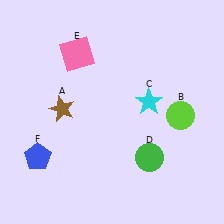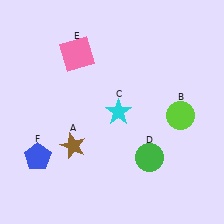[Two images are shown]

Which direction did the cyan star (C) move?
The cyan star (C) moved left.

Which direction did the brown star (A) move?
The brown star (A) moved down.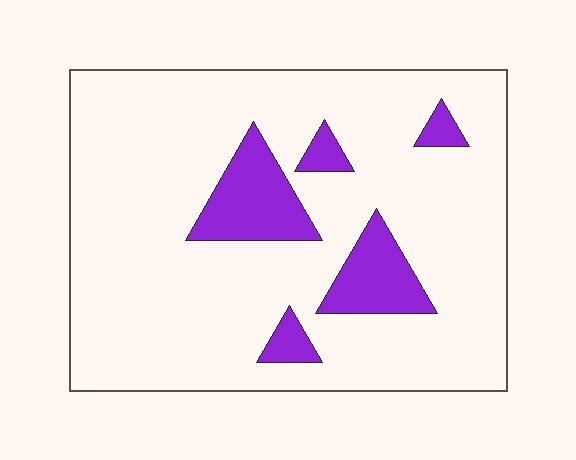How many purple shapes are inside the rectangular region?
5.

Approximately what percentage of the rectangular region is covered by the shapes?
Approximately 15%.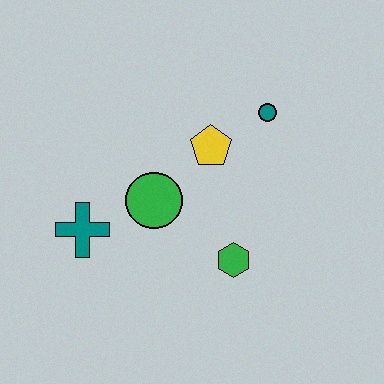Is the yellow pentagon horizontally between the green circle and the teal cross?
No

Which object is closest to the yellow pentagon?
The teal circle is closest to the yellow pentagon.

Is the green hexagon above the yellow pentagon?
No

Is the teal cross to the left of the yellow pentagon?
Yes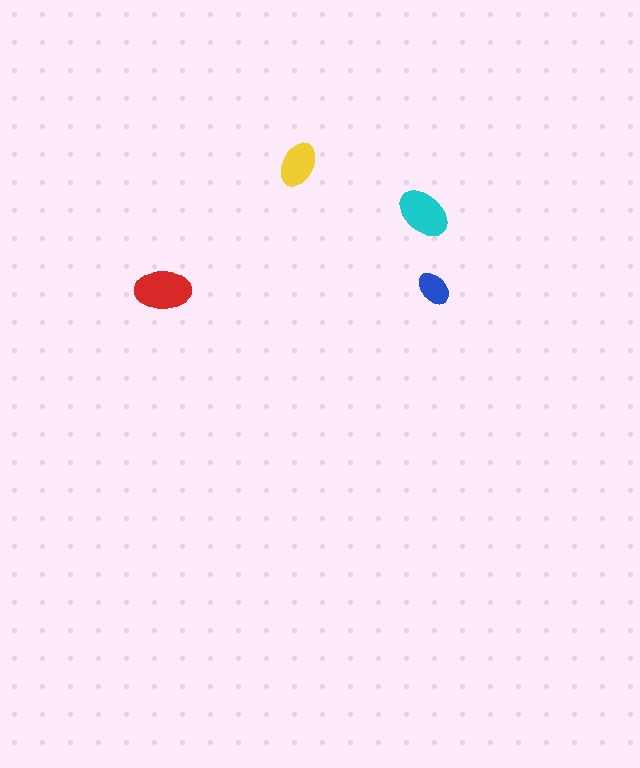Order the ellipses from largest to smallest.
the red one, the cyan one, the yellow one, the blue one.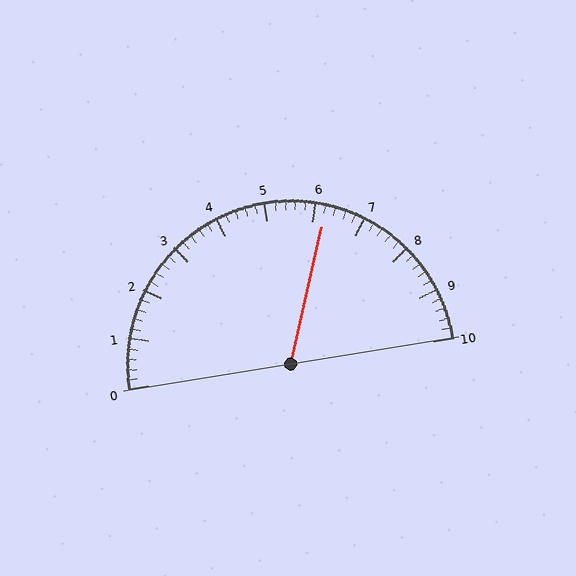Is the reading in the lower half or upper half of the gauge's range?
The reading is in the upper half of the range (0 to 10).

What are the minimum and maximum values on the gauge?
The gauge ranges from 0 to 10.